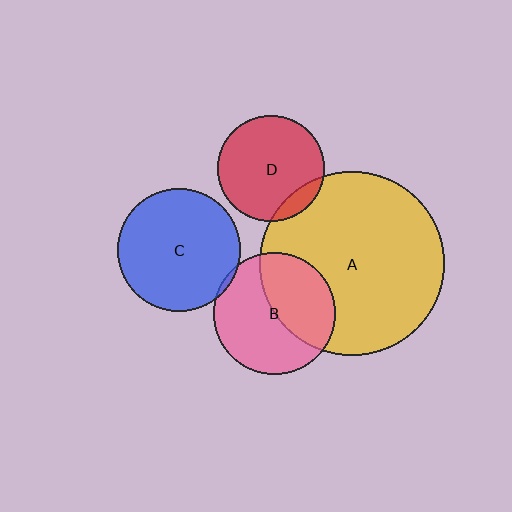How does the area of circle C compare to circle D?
Approximately 1.3 times.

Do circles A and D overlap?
Yes.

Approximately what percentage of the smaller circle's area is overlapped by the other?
Approximately 10%.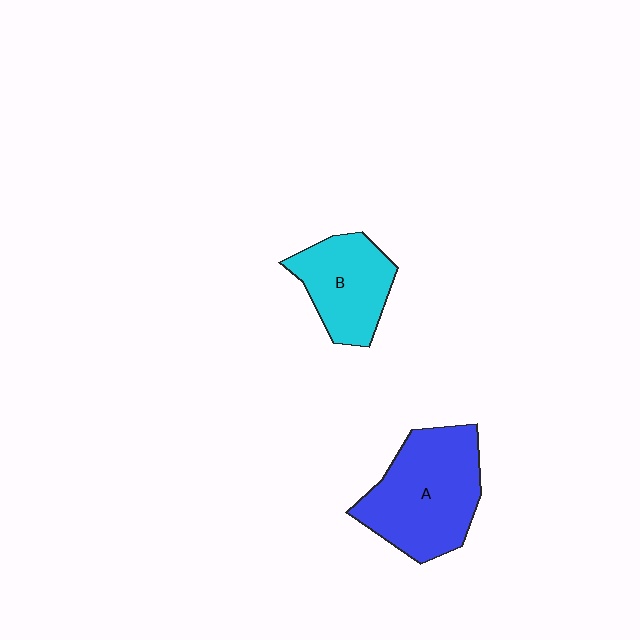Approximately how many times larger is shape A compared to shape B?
Approximately 1.5 times.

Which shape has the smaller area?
Shape B (cyan).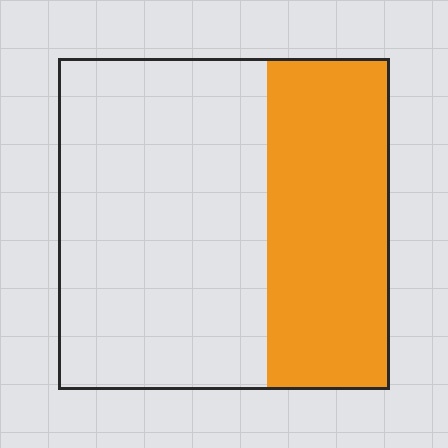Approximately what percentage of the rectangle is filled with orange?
Approximately 35%.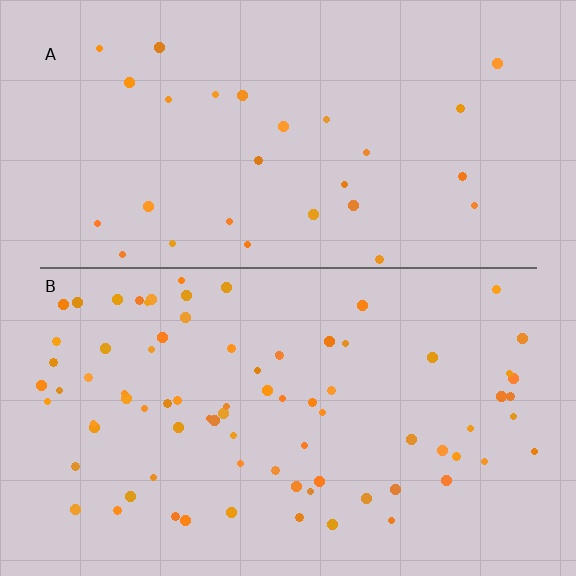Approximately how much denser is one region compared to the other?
Approximately 2.7× — region B over region A.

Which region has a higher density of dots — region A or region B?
B (the bottom).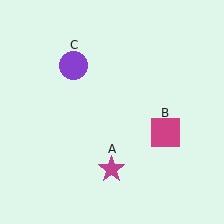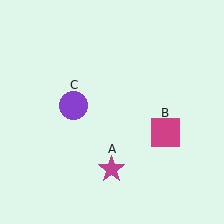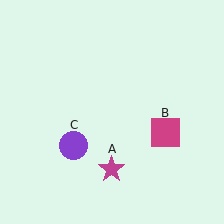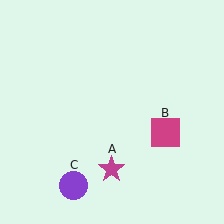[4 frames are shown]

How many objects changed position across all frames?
1 object changed position: purple circle (object C).